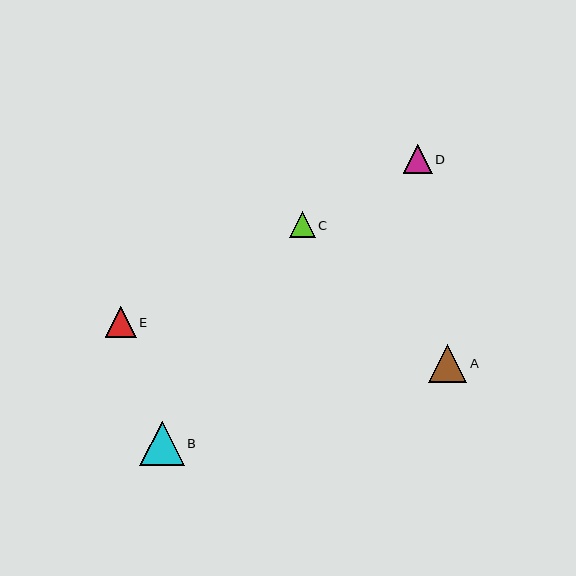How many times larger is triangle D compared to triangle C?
Triangle D is approximately 1.1 times the size of triangle C.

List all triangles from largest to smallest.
From largest to smallest: B, A, E, D, C.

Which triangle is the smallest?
Triangle C is the smallest with a size of approximately 26 pixels.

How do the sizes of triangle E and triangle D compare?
Triangle E and triangle D are approximately the same size.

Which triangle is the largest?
Triangle B is the largest with a size of approximately 44 pixels.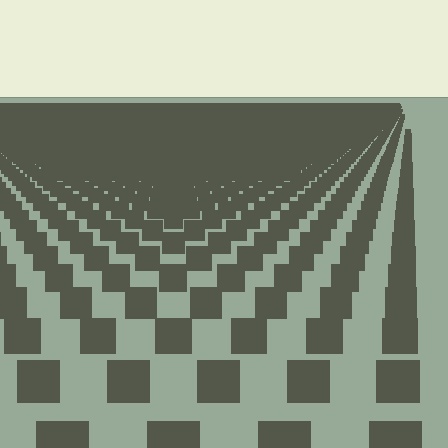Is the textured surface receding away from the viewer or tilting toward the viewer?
The surface is receding away from the viewer. Texture elements get smaller and denser toward the top.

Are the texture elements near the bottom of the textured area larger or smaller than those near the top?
Larger. Near the bottom, elements are closer to the viewer and appear at a bigger on-screen size.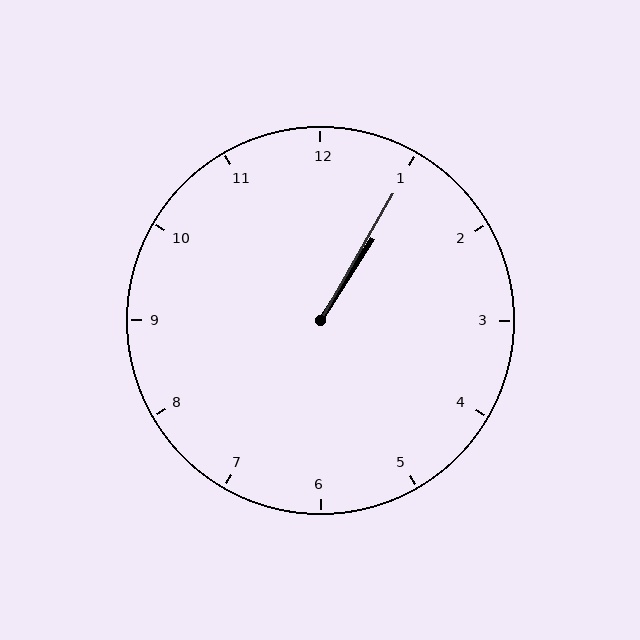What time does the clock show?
1:05.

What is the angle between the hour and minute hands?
Approximately 2 degrees.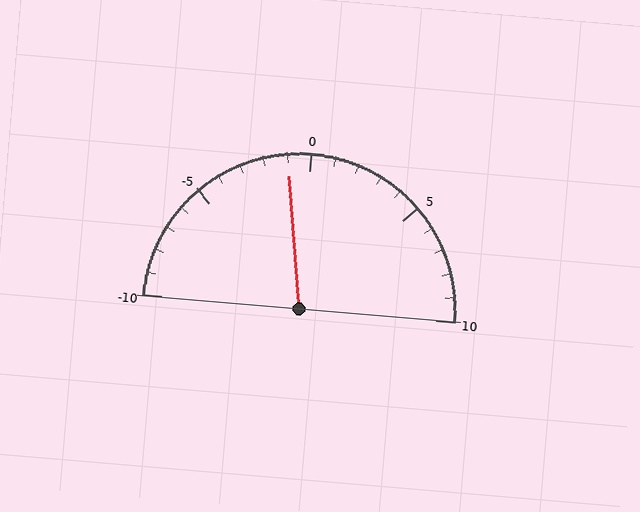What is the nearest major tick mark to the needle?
The nearest major tick mark is 0.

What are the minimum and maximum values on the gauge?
The gauge ranges from -10 to 10.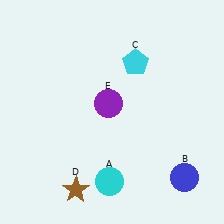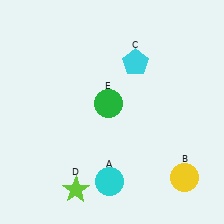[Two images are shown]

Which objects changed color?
B changed from blue to yellow. D changed from brown to lime. E changed from purple to green.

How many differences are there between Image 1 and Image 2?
There are 3 differences between the two images.